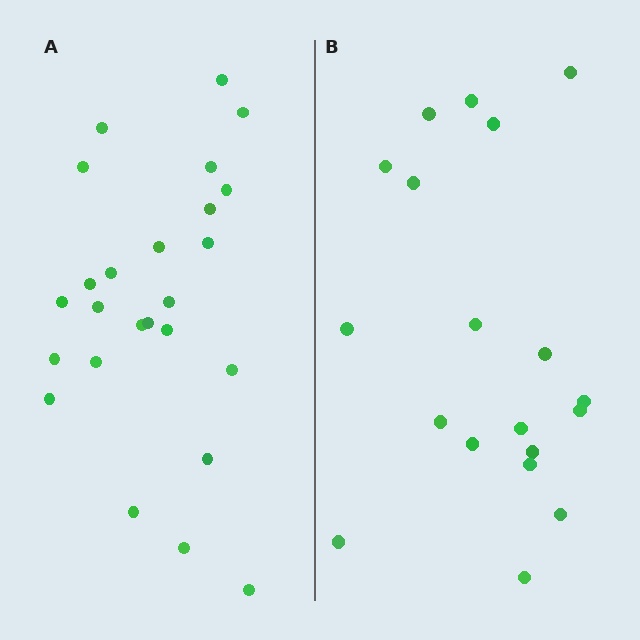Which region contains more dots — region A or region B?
Region A (the left region) has more dots.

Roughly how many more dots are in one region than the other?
Region A has about 6 more dots than region B.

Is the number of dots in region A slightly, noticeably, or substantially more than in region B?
Region A has noticeably more, but not dramatically so. The ratio is roughly 1.3 to 1.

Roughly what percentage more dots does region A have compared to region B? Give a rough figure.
About 30% more.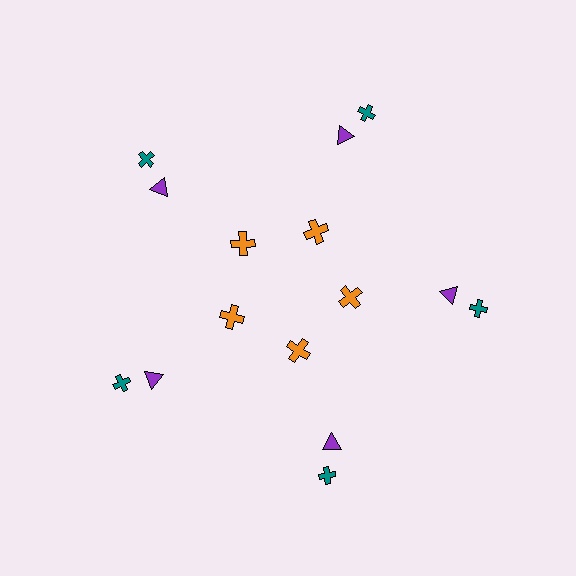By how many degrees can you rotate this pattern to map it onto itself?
The pattern maps onto itself every 72 degrees of rotation.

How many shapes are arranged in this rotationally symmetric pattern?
There are 15 shapes, arranged in 5 groups of 3.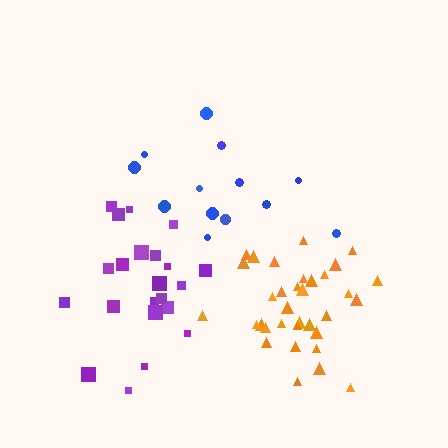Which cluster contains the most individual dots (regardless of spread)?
Orange (34).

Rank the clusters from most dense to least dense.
orange, purple, blue.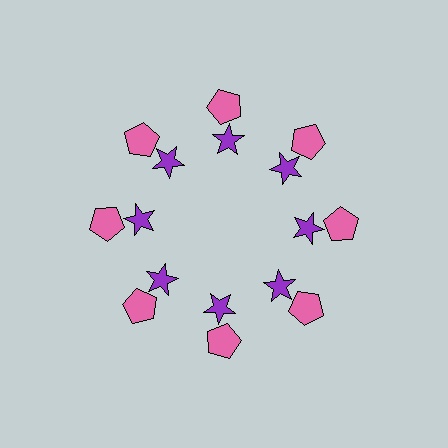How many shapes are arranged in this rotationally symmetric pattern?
There are 16 shapes, arranged in 8 groups of 2.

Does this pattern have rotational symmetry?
Yes, this pattern has 8-fold rotational symmetry. It looks the same after rotating 45 degrees around the center.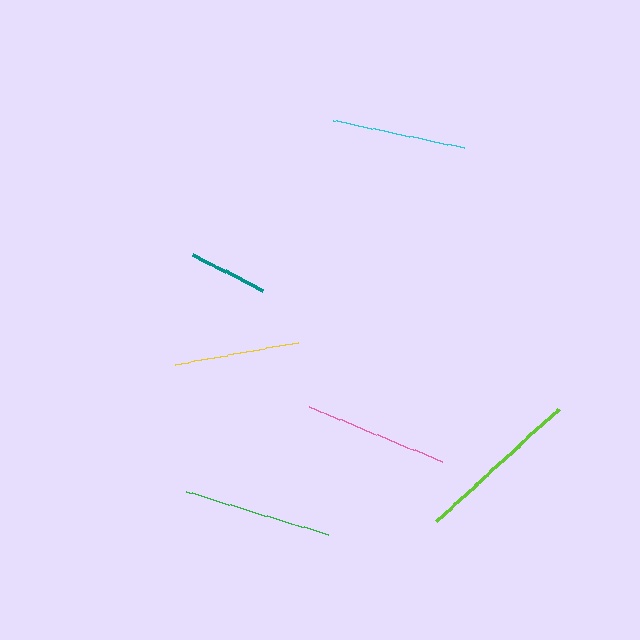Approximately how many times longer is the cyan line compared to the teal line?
The cyan line is approximately 1.7 times the length of the teal line.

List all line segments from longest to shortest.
From longest to shortest: lime, green, pink, cyan, yellow, teal.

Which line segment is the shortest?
The teal line is the shortest at approximately 78 pixels.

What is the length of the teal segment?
The teal segment is approximately 78 pixels long.